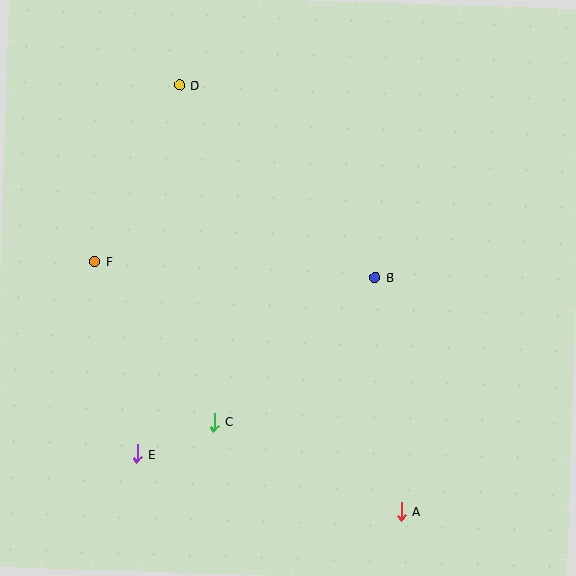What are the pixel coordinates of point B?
Point B is at (375, 278).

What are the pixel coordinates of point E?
Point E is at (137, 454).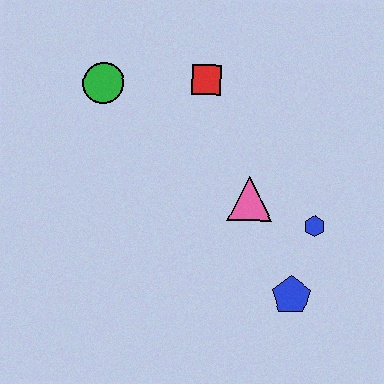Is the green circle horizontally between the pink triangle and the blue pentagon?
No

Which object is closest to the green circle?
The red square is closest to the green circle.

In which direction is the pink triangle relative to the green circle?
The pink triangle is to the right of the green circle.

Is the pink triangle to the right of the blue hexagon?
No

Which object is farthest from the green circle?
The blue pentagon is farthest from the green circle.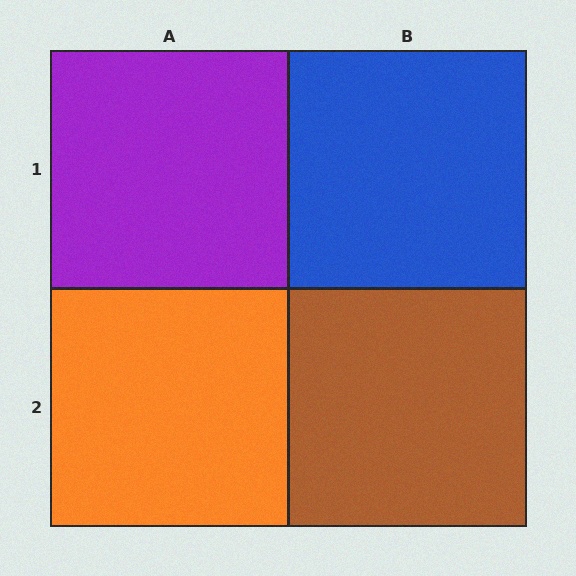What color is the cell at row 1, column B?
Blue.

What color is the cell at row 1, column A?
Purple.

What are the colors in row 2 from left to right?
Orange, brown.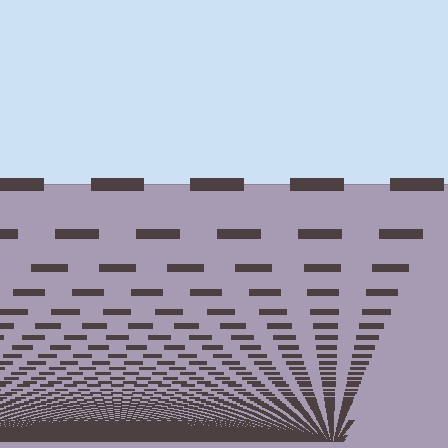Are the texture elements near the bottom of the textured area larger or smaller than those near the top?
Smaller. The gradient is inverted — elements near the bottom are smaller and denser.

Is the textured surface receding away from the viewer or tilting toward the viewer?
The surface appears to tilt toward the viewer. Texture elements get larger and sparser toward the top.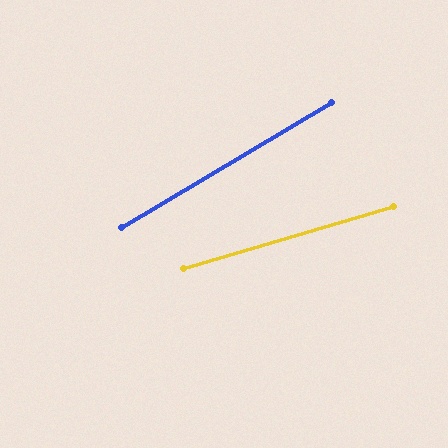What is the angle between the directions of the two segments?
Approximately 14 degrees.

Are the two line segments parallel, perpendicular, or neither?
Neither parallel nor perpendicular — they differ by about 14°.